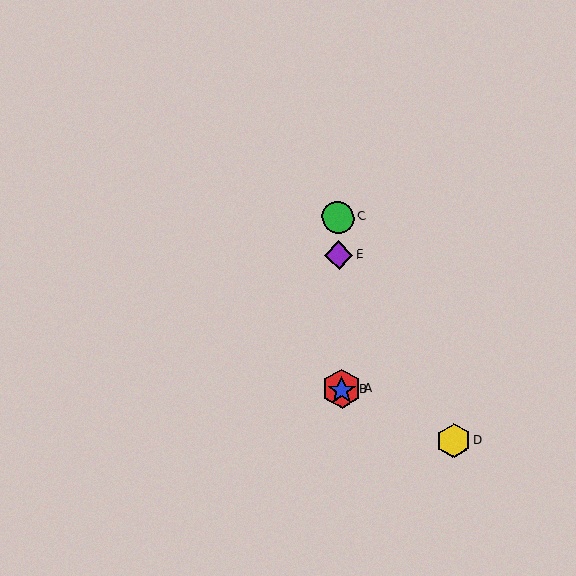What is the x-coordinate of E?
Object E is at x≈339.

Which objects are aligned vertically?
Objects A, B, C, E are aligned vertically.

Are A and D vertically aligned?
No, A is at x≈342 and D is at x≈454.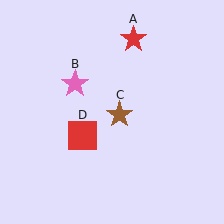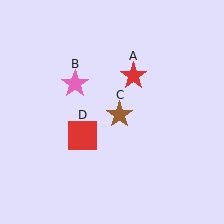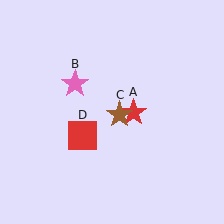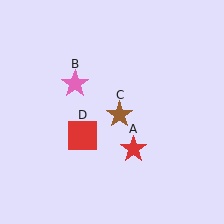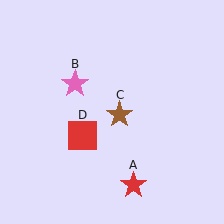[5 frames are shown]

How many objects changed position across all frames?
1 object changed position: red star (object A).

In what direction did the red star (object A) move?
The red star (object A) moved down.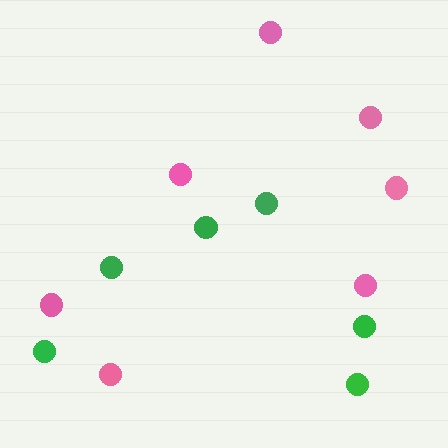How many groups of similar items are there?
There are 2 groups: one group of green circles (6) and one group of pink circles (7).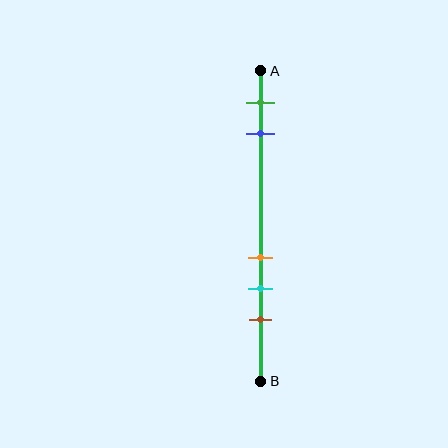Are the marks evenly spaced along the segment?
No, the marks are not evenly spaced.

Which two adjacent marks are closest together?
The orange and cyan marks are the closest adjacent pair.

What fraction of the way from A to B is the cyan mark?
The cyan mark is approximately 70% (0.7) of the way from A to B.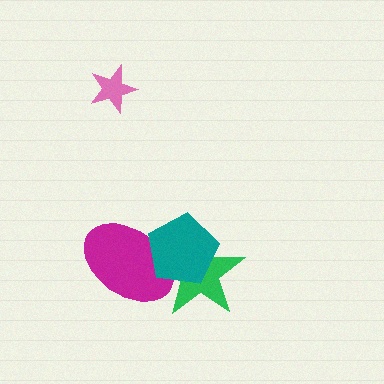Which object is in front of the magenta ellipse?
The teal pentagon is in front of the magenta ellipse.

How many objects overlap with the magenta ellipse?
2 objects overlap with the magenta ellipse.